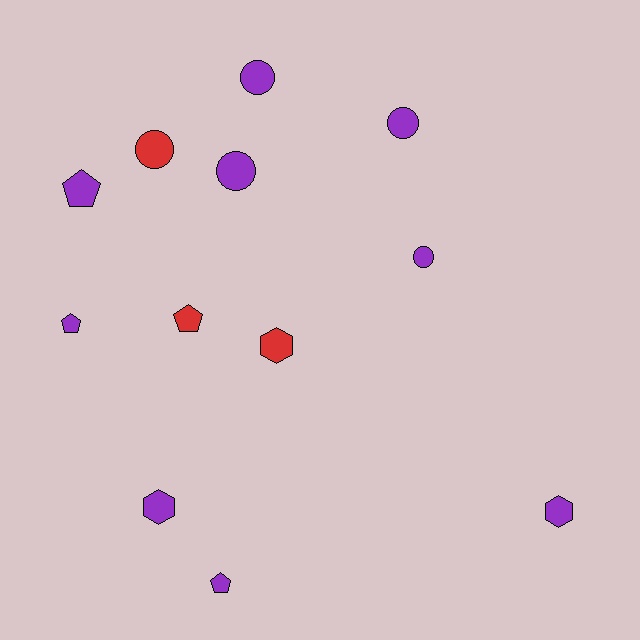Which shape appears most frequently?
Circle, with 5 objects.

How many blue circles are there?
There are no blue circles.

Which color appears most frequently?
Purple, with 9 objects.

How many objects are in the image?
There are 12 objects.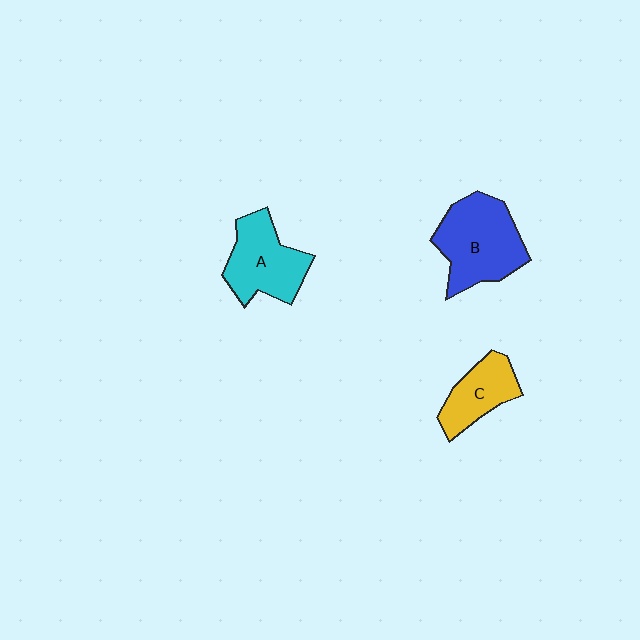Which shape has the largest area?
Shape B (blue).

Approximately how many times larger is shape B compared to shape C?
Approximately 1.7 times.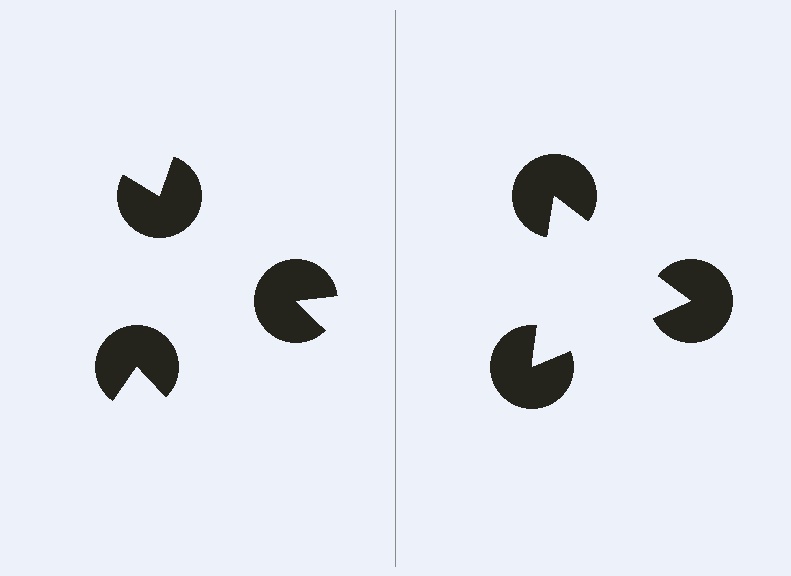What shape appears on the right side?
An illusory triangle.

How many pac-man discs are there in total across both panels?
6 — 3 on each side.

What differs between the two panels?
The pac-man discs are positioned identically on both sides; only the wedge orientations differ. On the right they align to a triangle; on the left they are misaligned.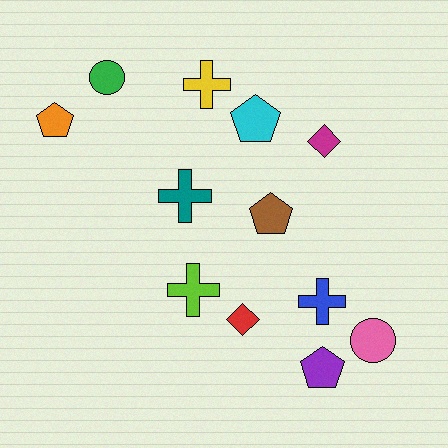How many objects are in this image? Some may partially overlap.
There are 12 objects.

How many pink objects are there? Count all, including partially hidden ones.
There is 1 pink object.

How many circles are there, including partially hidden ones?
There are 2 circles.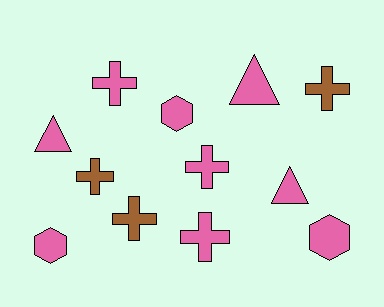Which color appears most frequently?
Pink, with 9 objects.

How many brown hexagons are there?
There are no brown hexagons.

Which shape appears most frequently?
Cross, with 6 objects.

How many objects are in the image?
There are 12 objects.